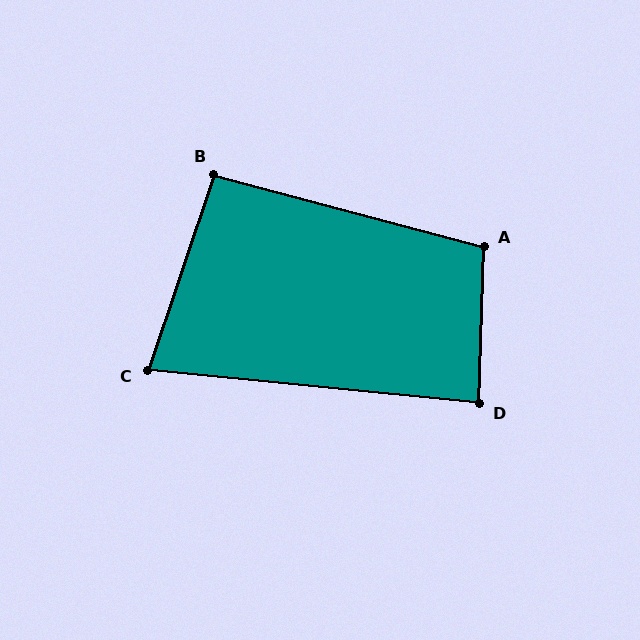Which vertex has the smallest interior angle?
C, at approximately 77 degrees.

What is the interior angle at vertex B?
Approximately 94 degrees (approximately right).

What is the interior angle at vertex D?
Approximately 86 degrees (approximately right).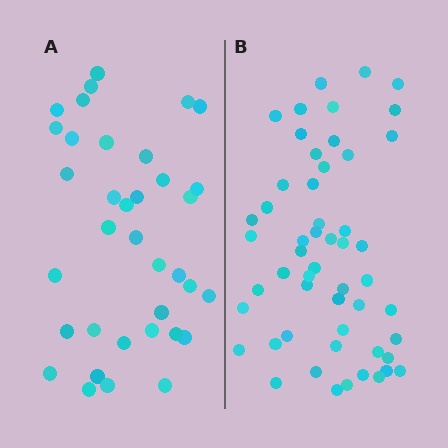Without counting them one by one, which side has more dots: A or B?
Region B (the right region) has more dots.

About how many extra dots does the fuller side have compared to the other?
Region B has approximately 15 more dots than region A.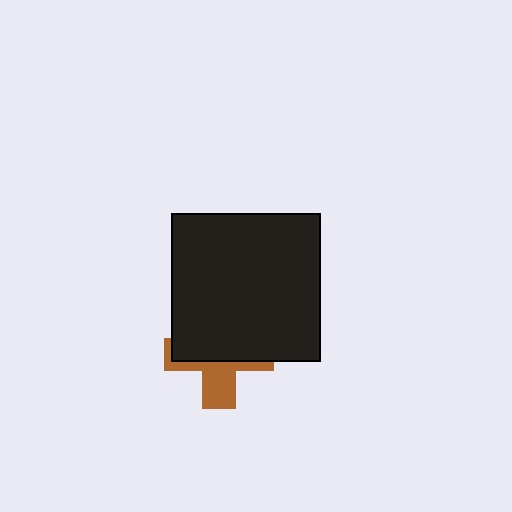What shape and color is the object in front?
The object in front is a black square.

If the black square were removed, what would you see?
You would see the complete brown cross.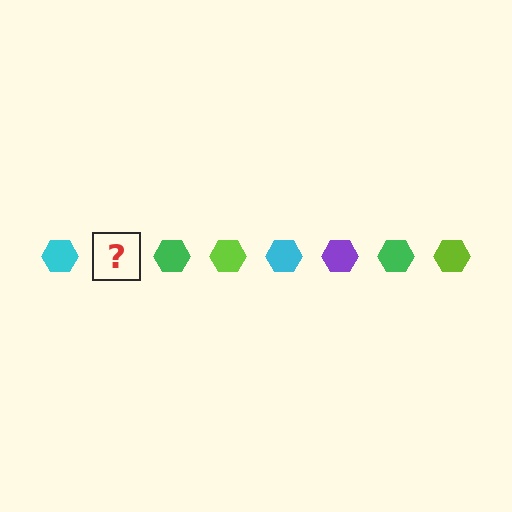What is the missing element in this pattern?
The missing element is a purple hexagon.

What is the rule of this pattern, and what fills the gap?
The rule is that the pattern cycles through cyan, purple, green, lime hexagons. The gap should be filled with a purple hexagon.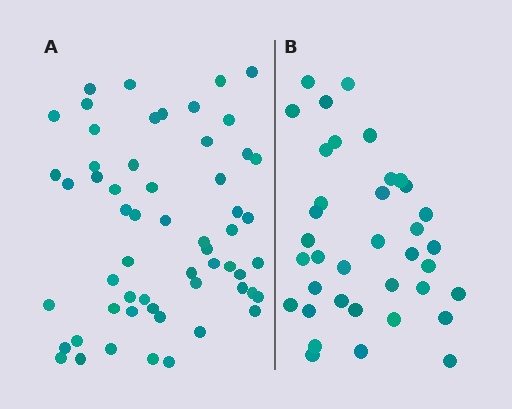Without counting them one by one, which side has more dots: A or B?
Region A (the left region) has more dots.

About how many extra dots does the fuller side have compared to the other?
Region A has approximately 20 more dots than region B.